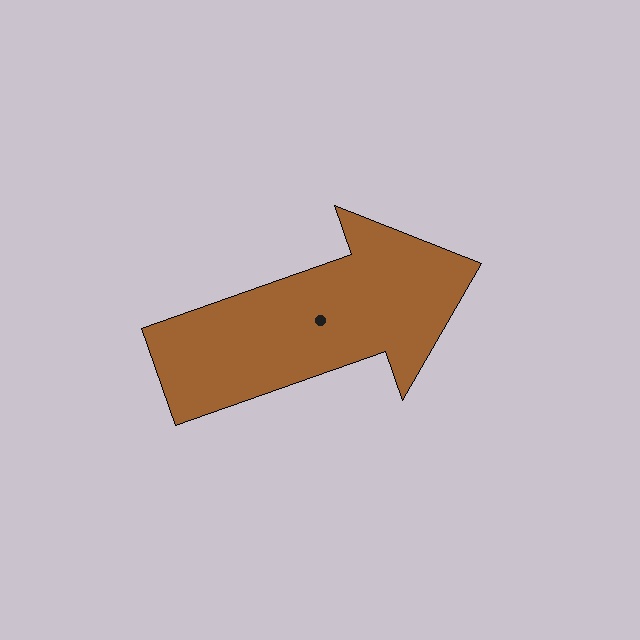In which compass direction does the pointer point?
East.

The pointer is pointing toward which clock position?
Roughly 2 o'clock.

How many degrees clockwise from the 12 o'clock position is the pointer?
Approximately 71 degrees.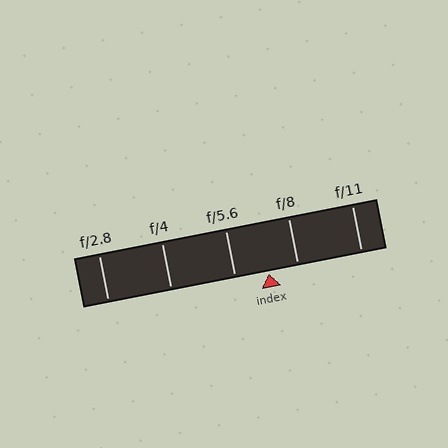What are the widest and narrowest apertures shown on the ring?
The widest aperture shown is f/2.8 and the narrowest is f/11.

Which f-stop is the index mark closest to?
The index mark is closest to f/8.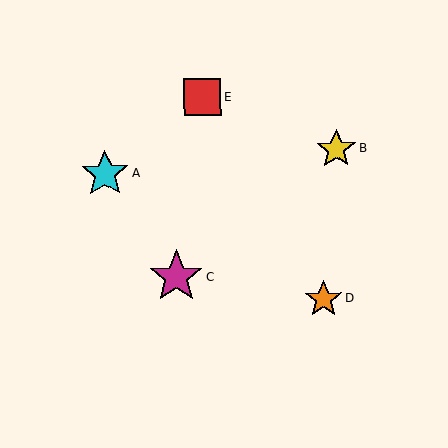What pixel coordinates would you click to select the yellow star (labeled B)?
Click at (336, 149) to select the yellow star B.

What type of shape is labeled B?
Shape B is a yellow star.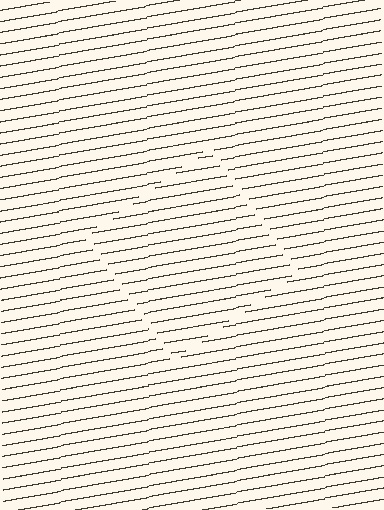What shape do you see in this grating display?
An illusory square. The interior of the shape contains the same grating, shifted by half a period — the contour is defined by the phase discontinuity where line-ends from the inner and outer gratings abut.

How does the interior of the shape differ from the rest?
The interior of the shape contains the same grating, shifted by half a period — the contour is defined by the phase discontinuity where line-ends from the inner and outer gratings abut.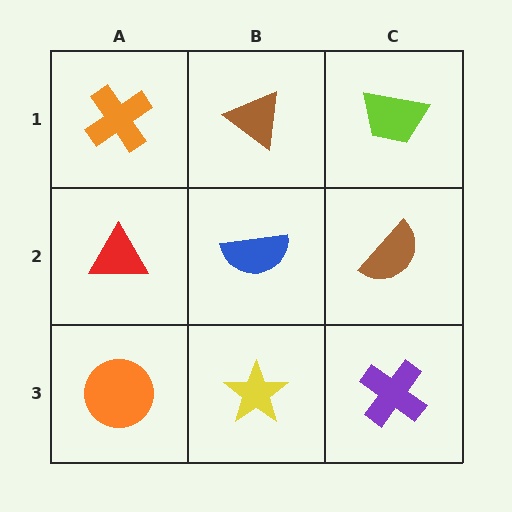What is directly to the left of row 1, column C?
A brown triangle.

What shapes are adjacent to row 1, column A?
A red triangle (row 2, column A), a brown triangle (row 1, column B).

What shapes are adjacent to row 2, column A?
An orange cross (row 1, column A), an orange circle (row 3, column A), a blue semicircle (row 2, column B).